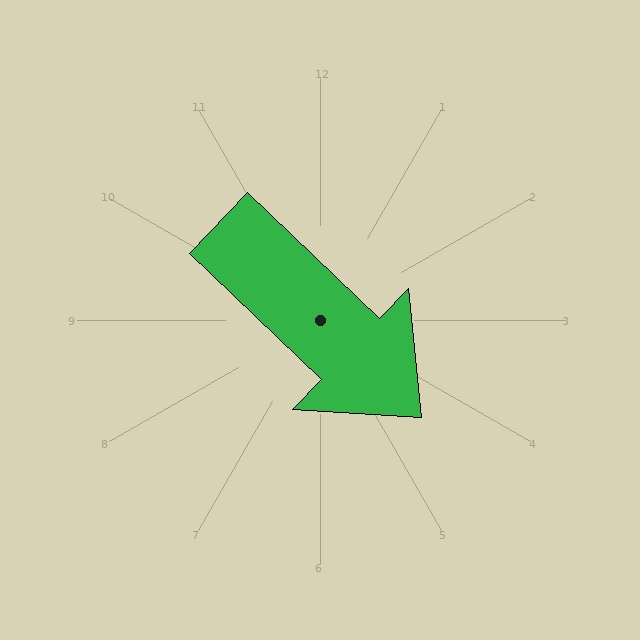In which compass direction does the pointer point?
Southeast.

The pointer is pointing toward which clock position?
Roughly 4 o'clock.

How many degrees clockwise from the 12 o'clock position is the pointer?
Approximately 134 degrees.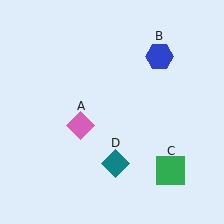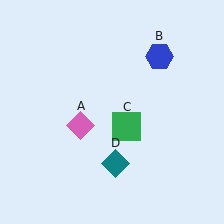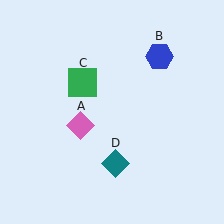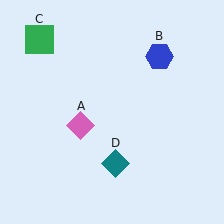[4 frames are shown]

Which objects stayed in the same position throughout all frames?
Pink diamond (object A) and blue hexagon (object B) and teal diamond (object D) remained stationary.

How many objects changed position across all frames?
1 object changed position: green square (object C).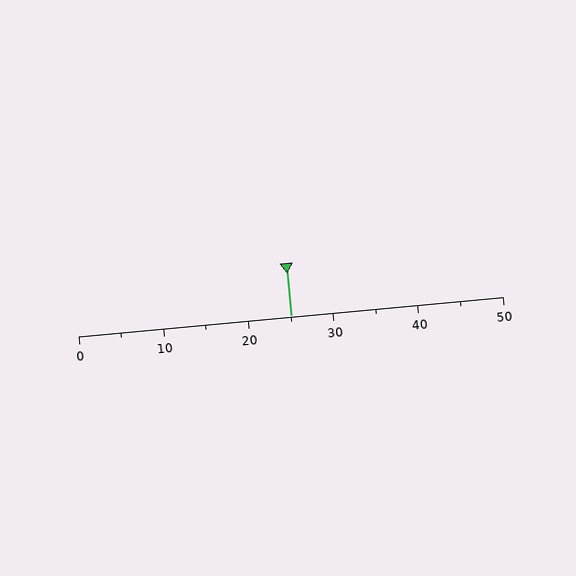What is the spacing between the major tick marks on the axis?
The major ticks are spaced 10 apart.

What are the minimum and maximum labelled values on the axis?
The axis runs from 0 to 50.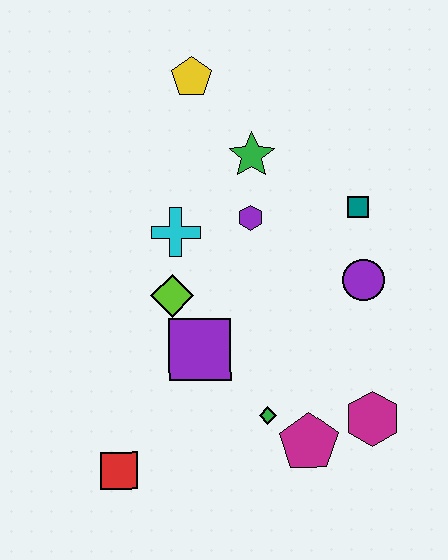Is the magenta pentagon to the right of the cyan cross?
Yes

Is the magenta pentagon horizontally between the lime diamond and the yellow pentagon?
No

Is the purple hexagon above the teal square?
No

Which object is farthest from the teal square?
The red square is farthest from the teal square.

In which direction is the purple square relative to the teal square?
The purple square is to the left of the teal square.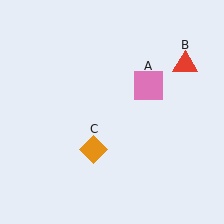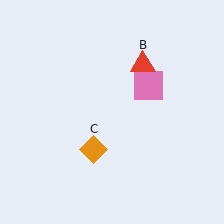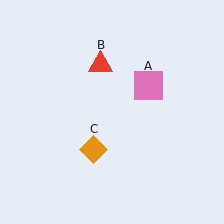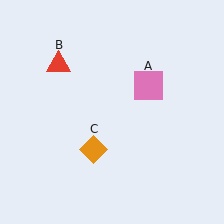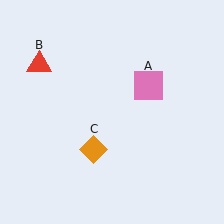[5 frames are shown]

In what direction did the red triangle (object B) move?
The red triangle (object B) moved left.